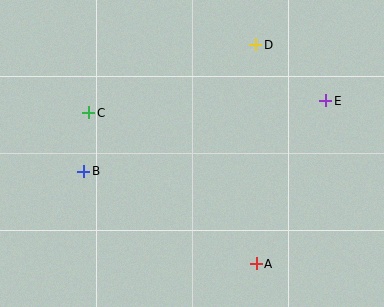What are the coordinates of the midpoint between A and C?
The midpoint between A and C is at (173, 188).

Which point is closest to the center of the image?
Point B at (84, 171) is closest to the center.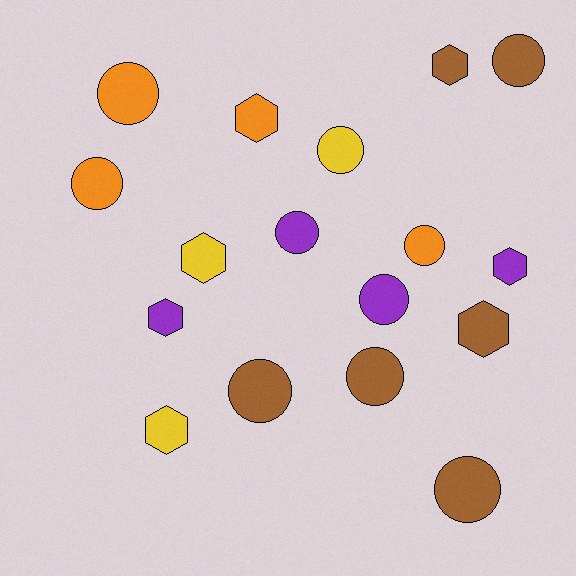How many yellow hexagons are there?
There are 2 yellow hexagons.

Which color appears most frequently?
Brown, with 6 objects.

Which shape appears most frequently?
Circle, with 10 objects.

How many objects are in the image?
There are 17 objects.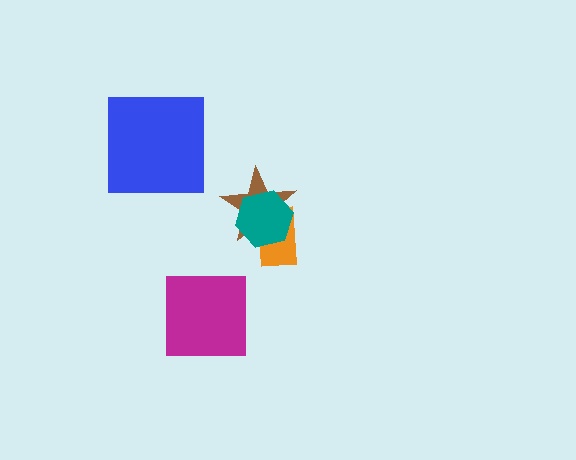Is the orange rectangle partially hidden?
Yes, it is partially covered by another shape.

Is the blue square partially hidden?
No, no other shape covers it.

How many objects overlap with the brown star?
2 objects overlap with the brown star.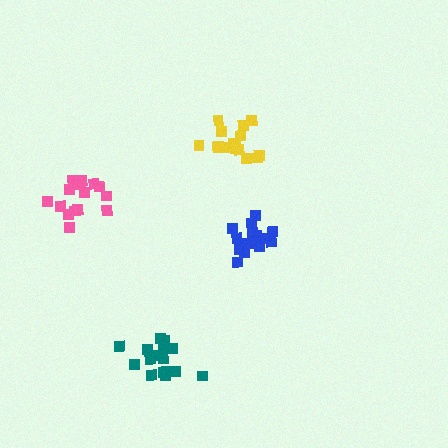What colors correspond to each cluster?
The clusters are colored: blue, yellow, teal, pink.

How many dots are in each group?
Group 1: 15 dots, Group 2: 16 dots, Group 3: 16 dots, Group 4: 15 dots (62 total).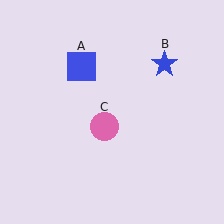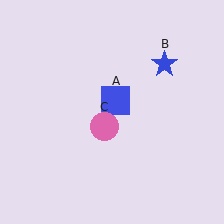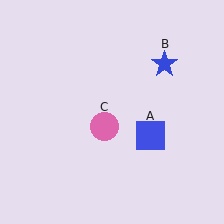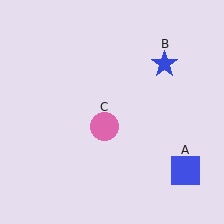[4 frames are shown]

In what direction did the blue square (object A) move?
The blue square (object A) moved down and to the right.